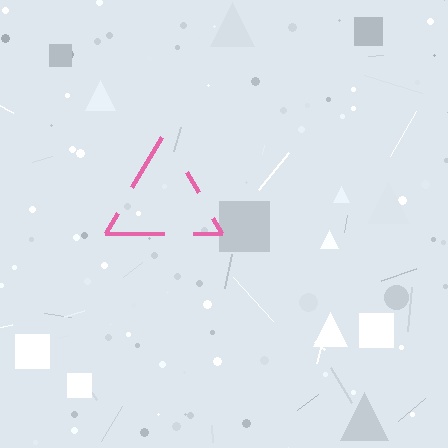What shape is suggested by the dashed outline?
The dashed outline suggests a triangle.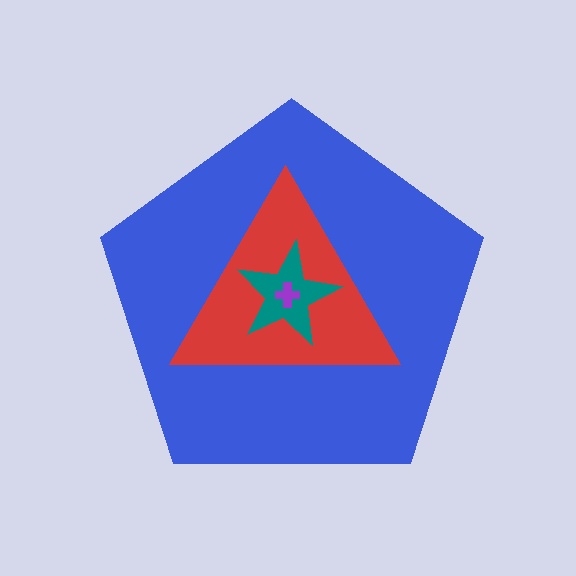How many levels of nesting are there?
4.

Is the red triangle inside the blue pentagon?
Yes.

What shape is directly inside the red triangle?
The teal star.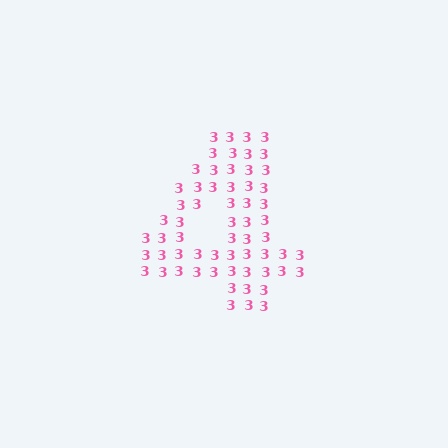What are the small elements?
The small elements are digit 3's.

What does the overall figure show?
The overall figure shows the digit 4.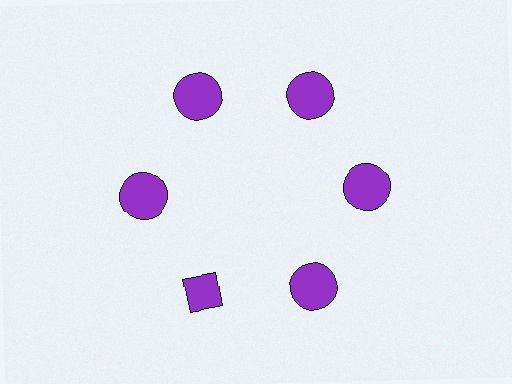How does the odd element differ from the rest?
It has a different shape: diamond instead of circle.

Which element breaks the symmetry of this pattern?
The purple diamond at roughly the 7 o'clock position breaks the symmetry. All other shapes are purple circles.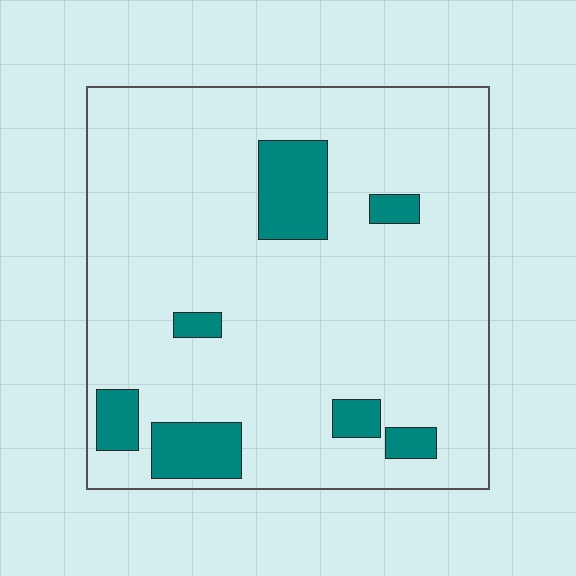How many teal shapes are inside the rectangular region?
7.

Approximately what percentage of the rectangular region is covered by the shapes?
Approximately 15%.